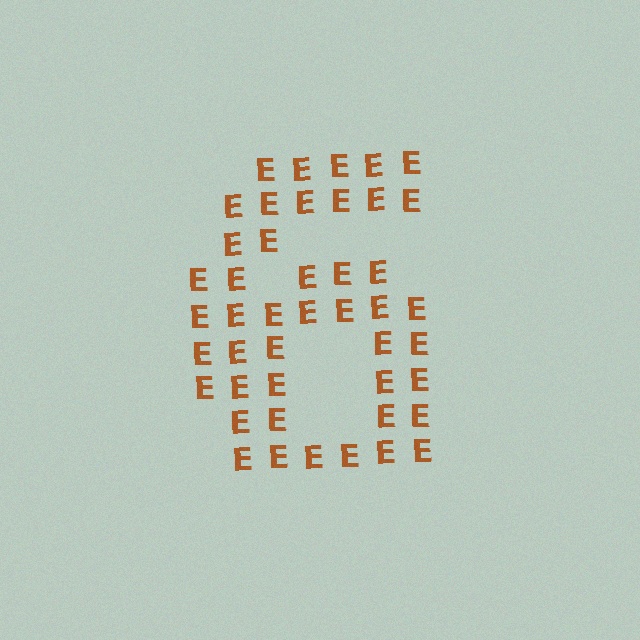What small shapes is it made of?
It is made of small letter E's.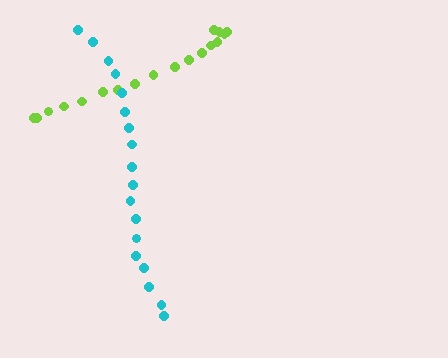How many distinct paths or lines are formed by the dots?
There are 2 distinct paths.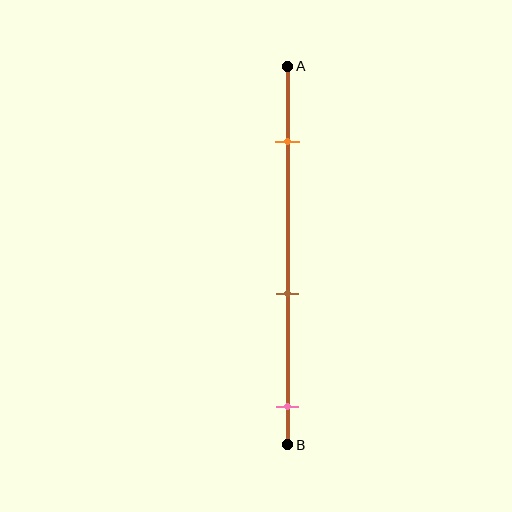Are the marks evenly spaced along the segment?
Yes, the marks are approximately evenly spaced.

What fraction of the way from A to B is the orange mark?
The orange mark is approximately 20% (0.2) of the way from A to B.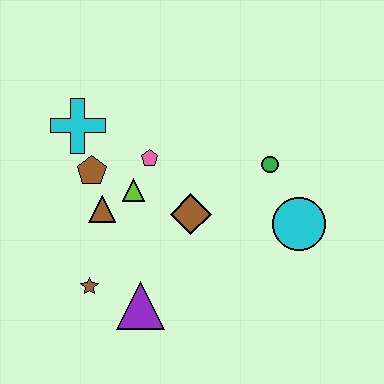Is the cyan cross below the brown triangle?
No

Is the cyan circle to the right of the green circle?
Yes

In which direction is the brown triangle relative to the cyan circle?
The brown triangle is to the left of the cyan circle.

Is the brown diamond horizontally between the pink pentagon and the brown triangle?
No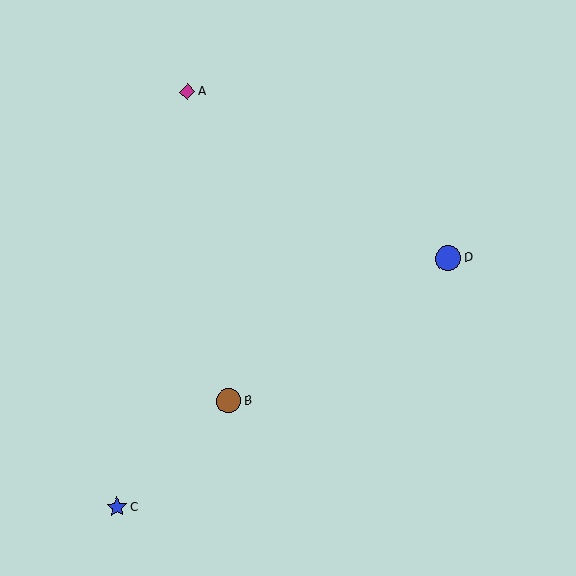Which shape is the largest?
The blue circle (labeled D) is the largest.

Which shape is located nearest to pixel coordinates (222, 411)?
The brown circle (labeled B) at (229, 401) is nearest to that location.